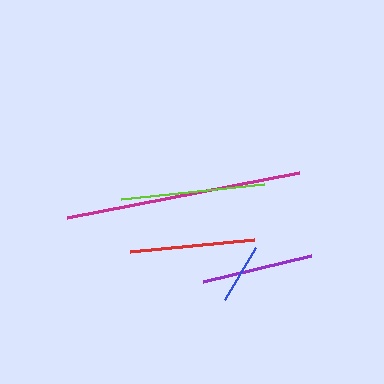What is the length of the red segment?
The red segment is approximately 125 pixels long.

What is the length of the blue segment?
The blue segment is approximately 61 pixels long.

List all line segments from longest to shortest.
From longest to shortest: magenta, lime, red, purple, blue.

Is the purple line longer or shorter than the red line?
The red line is longer than the purple line.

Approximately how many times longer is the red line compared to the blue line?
The red line is approximately 2.1 times the length of the blue line.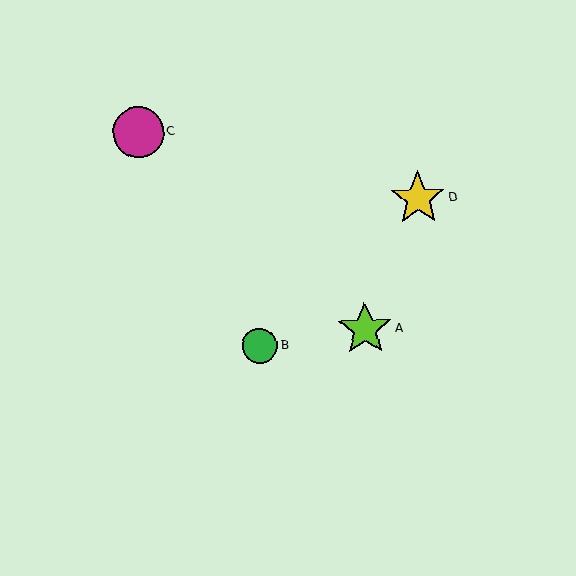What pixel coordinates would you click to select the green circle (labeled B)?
Click at (260, 346) to select the green circle B.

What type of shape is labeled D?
Shape D is a yellow star.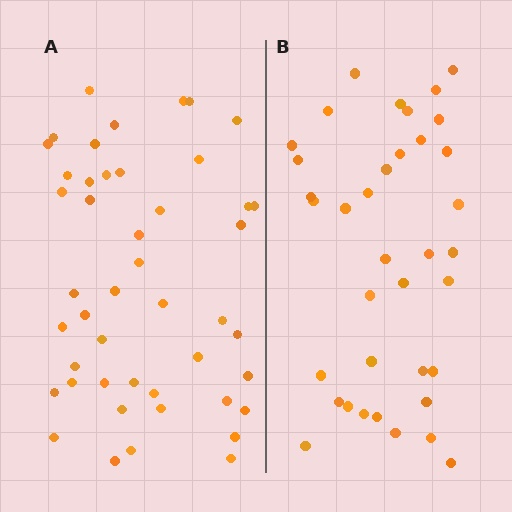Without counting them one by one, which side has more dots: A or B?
Region A (the left region) has more dots.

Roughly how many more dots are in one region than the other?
Region A has roughly 8 or so more dots than region B.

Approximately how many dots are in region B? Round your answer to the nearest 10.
About 40 dots. (The exact count is 37, which rounds to 40.)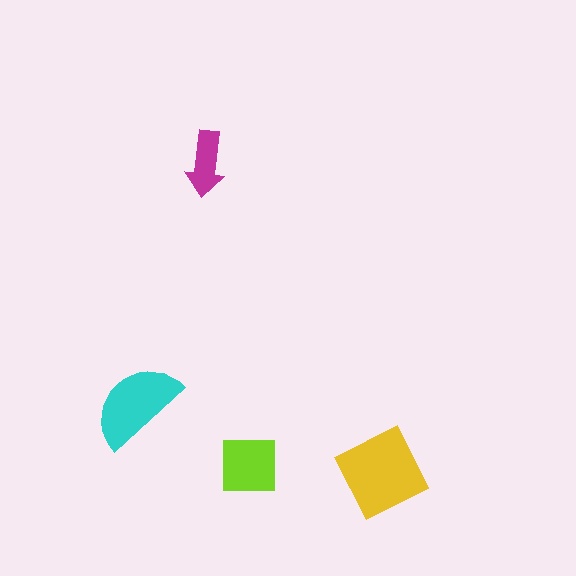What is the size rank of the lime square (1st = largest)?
3rd.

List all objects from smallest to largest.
The magenta arrow, the lime square, the cyan semicircle, the yellow diamond.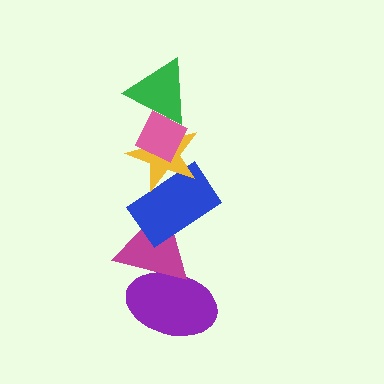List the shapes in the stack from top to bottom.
From top to bottom: the pink diamond, the green triangle, the yellow star, the blue rectangle, the magenta triangle, the purple ellipse.